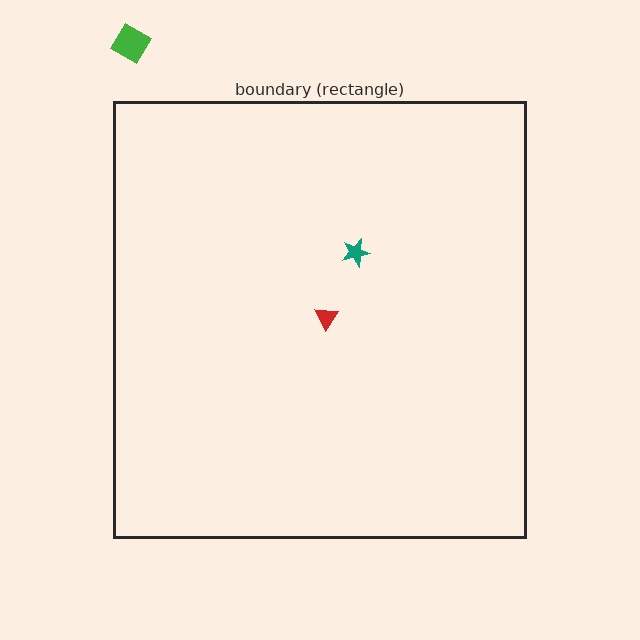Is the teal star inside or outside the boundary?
Inside.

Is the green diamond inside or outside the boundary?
Outside.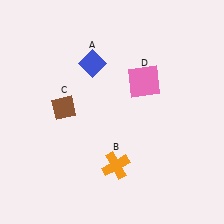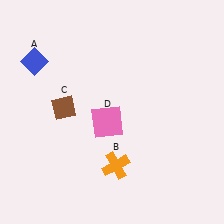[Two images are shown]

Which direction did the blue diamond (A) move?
The blue diamond (A) moved left.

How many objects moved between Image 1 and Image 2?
2 objects moved between the two images.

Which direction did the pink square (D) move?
The pink square (D) moved down.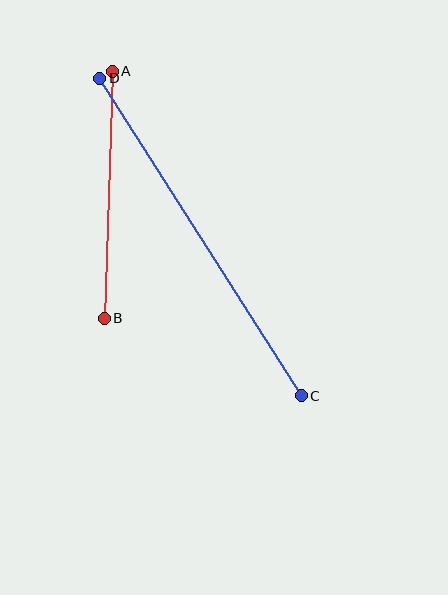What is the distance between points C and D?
The distance is approximately 376 pixels.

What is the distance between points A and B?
The distance is approximately 247 pixels.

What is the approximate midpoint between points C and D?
The midpoint is at approximately (201, 237) pixels.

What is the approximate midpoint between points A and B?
The midpoint is at approximately (108, 195) pixels.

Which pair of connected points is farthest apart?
Points C and D are farthest apart.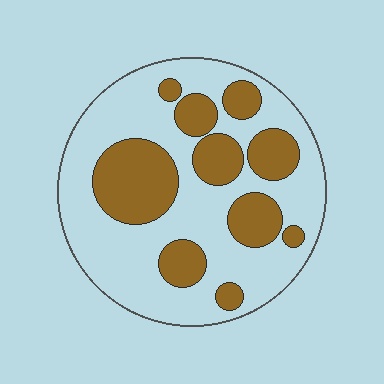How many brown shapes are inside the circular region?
10.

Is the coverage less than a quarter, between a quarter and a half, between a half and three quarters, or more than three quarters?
Between a quarter and a half.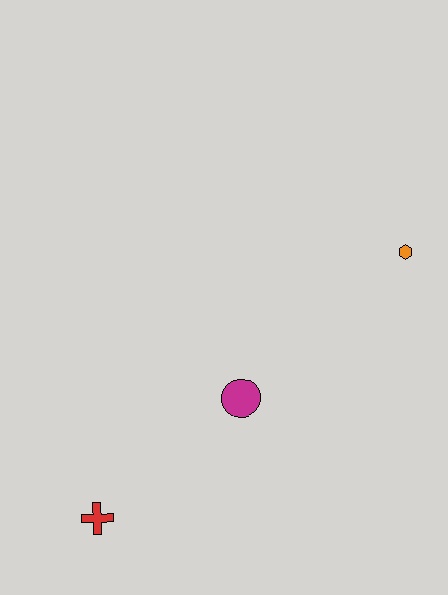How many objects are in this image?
There are 3 objects.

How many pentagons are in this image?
There are no pentagons.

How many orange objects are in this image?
There is 1 orange object.